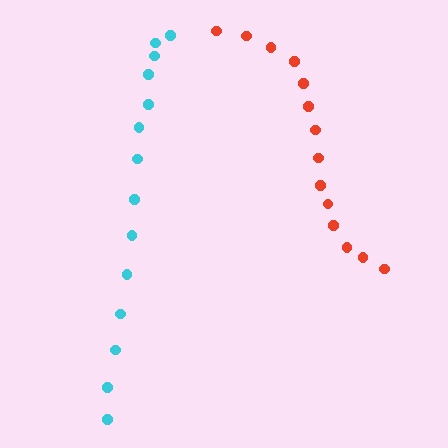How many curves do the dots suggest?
There are 2 distinct paths.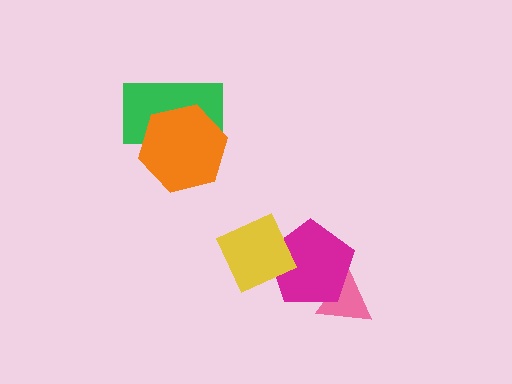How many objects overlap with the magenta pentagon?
2 objects overlap with the magenta pentagon.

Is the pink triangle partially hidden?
Yes, it is partially covered by another shape.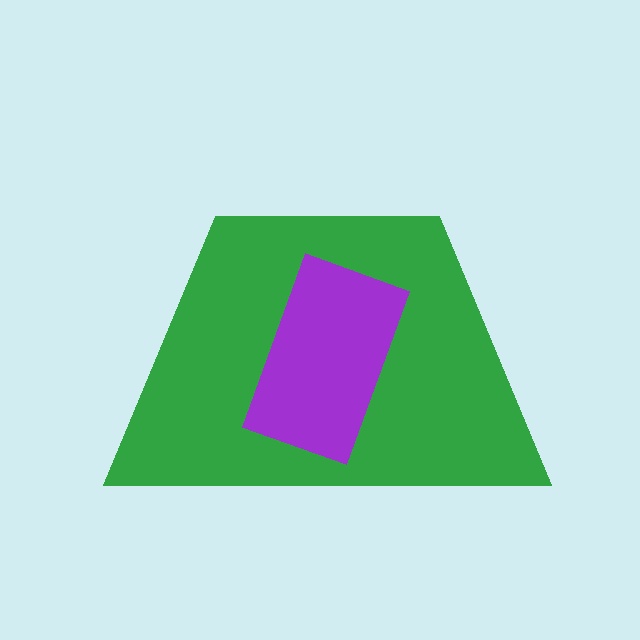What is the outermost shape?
The green trapezoid.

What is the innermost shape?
The purple rectangle.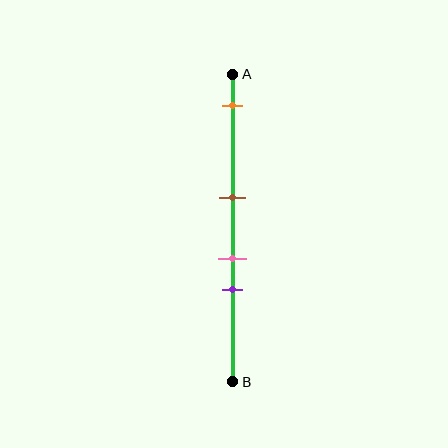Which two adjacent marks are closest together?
The pink and purple marks are the closest adjacent pair.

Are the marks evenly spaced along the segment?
No, the marks are not evenly spaced.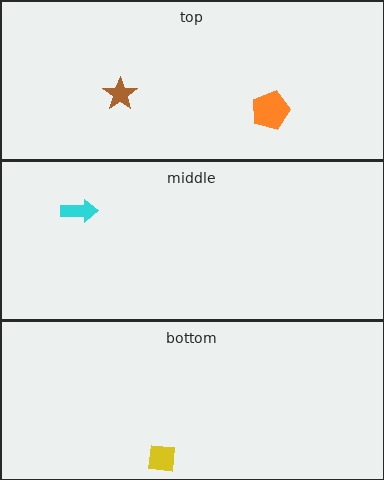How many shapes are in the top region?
2.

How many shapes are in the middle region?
1.